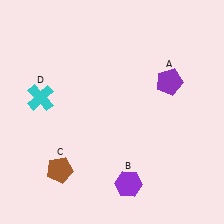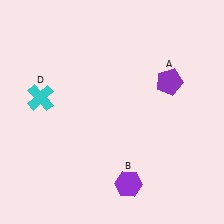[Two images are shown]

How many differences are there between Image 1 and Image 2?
There is 1 difference between the two images.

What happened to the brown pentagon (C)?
The brown pentagon (C) was removed in Image 2. It was in the bottom-left area of Image 1.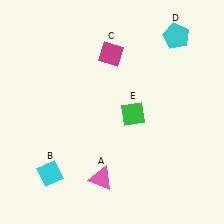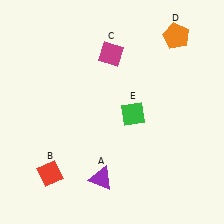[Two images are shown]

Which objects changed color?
A changed from pink to purple. B changed from cyan to red. D changed from cyan to orange.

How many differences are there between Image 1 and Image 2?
There are 3 differences between the two images.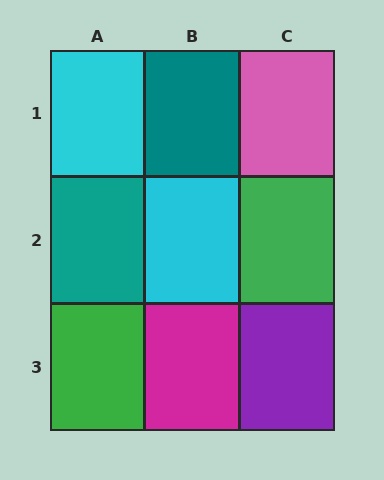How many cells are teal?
2 cells are teal.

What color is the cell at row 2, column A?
Teal.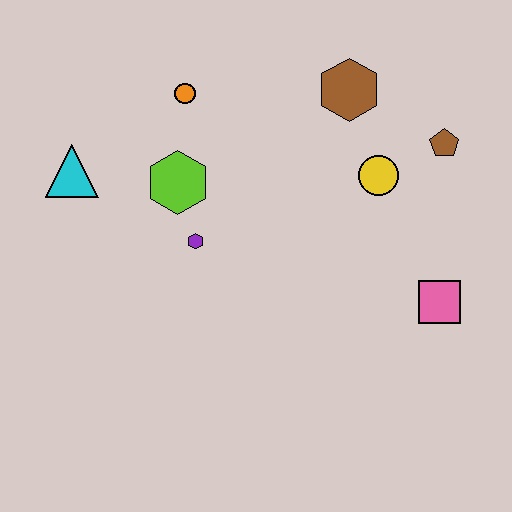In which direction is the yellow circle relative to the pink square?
The yellow circle is above the pink square.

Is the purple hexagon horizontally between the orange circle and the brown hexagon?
Yes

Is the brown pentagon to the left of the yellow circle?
No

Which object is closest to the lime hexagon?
The purple hexagon is closest to the lime hexagon.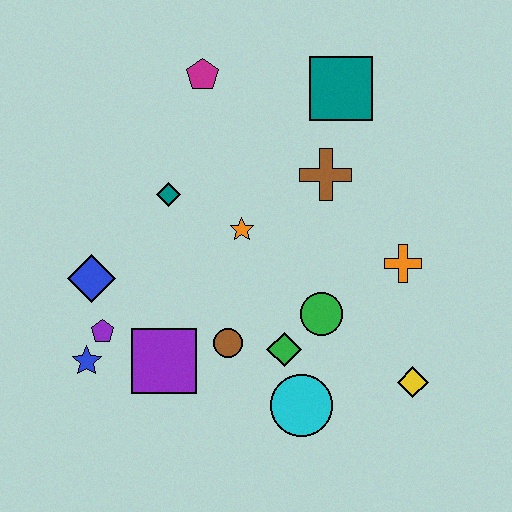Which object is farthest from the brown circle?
The teal square is farthest from the brown circle.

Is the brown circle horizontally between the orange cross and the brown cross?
No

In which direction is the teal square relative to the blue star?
The teal square is above the blue star.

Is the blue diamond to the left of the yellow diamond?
Yes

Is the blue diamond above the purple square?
Yes